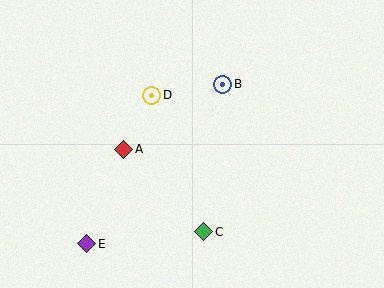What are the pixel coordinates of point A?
Point A is at (124, 149).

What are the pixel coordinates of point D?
Point D is at (152, 95).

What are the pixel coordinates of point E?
Point E is at (87, 244).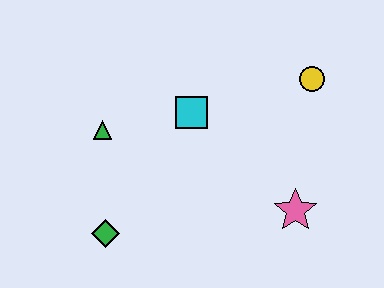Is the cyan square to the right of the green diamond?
Yes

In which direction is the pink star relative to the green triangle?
The pink star is to the right of the green triangle.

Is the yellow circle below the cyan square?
No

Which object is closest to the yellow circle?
The cyan square is closest to the yellow circle.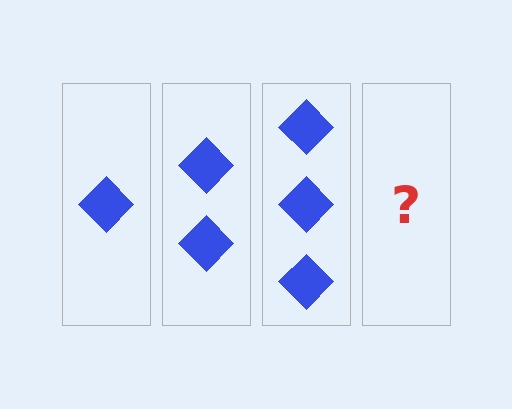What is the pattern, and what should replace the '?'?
The pattern is that each step adds one more diamond. The '?' should be 4 diamonds.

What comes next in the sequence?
The next element should be 4 diamonds.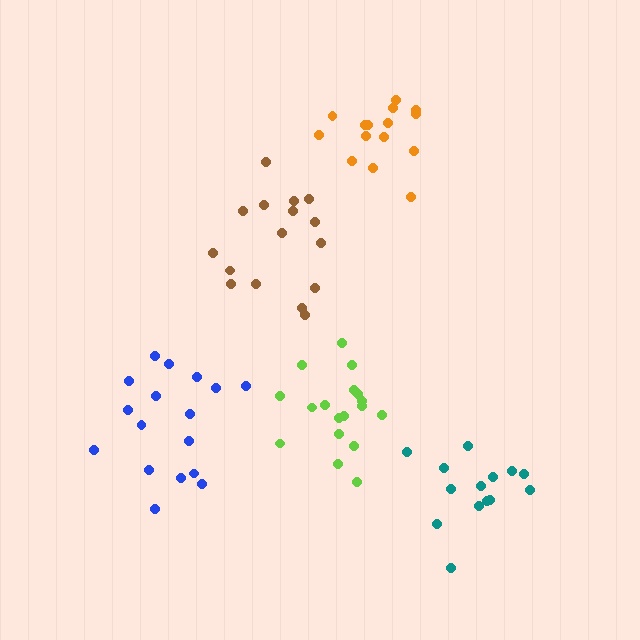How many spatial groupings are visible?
There are 5 spatial groupings.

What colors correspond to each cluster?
The clusters are colored: orange, blue, teal, brown, lime.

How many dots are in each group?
Group 1: 15 dots, Group 2: 17 dots, Group 3: 14 dots, Group 4: 16 dots, Group 5: 18 dots (80 total).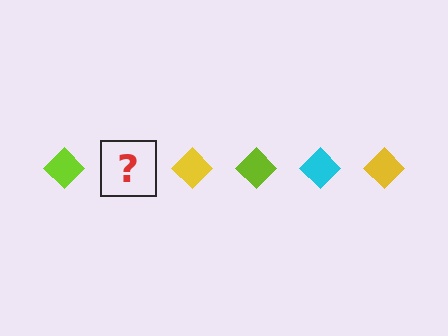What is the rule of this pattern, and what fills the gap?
The rule is that the pattern cycles through lime, cyan, yellow diamonds. The gap should be filled with a cyan diamond.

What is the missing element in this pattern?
The missing element is a cyan diamond.